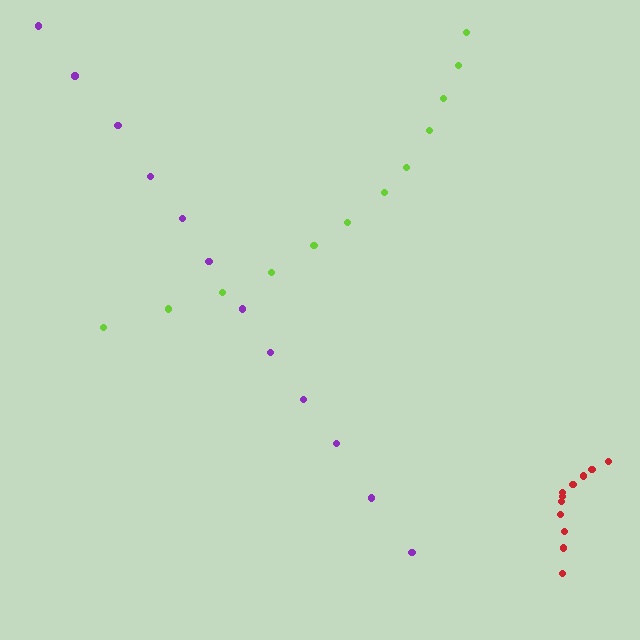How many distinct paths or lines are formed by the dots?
There are 3 distinct paths.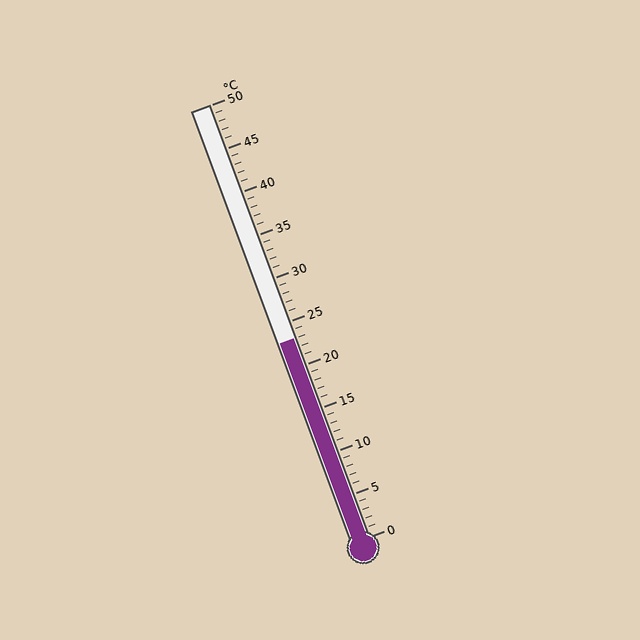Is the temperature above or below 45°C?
The temperature is below 45°C.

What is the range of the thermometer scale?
The thermometer scale ranges from 0°C to 50°C.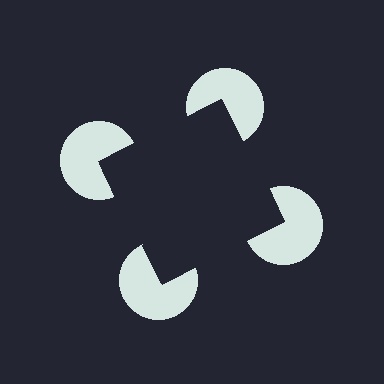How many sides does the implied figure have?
4 sides.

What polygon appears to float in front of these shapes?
An illusory square — its edges are inferred from the aligned wedge cuts in the pac-man discs, not physically drawn.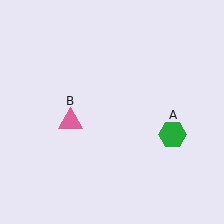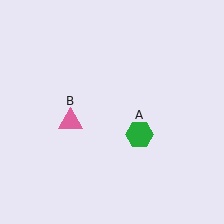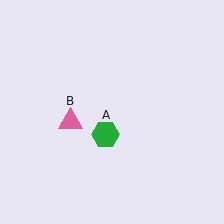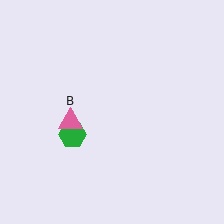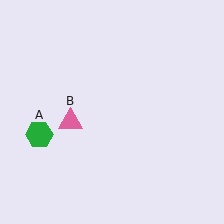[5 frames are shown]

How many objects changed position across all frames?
1 object changed position: green hexagon (object A).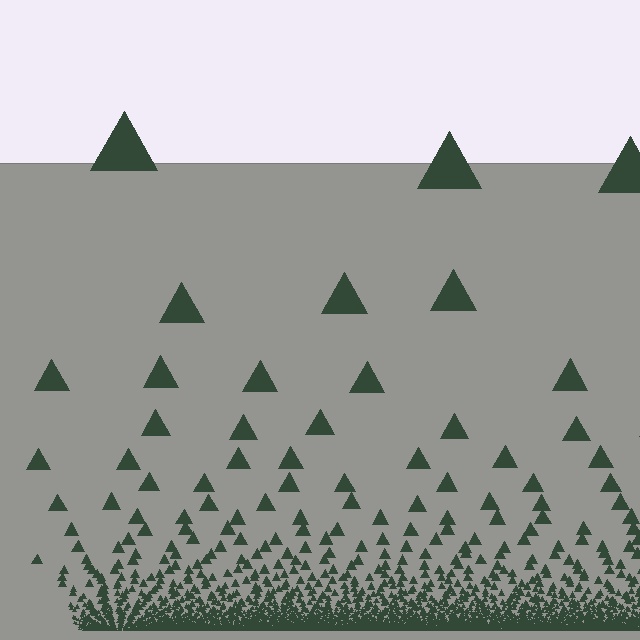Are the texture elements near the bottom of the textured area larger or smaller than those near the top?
Smaller. The gradient is inverted — elements near the bottom are smaller and denser.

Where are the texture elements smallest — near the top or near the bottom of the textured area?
Near the bottom.